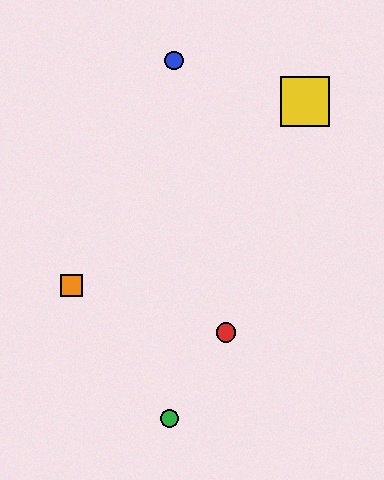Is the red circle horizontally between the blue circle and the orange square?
No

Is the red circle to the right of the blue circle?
Yes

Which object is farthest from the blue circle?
The green circle is farthest from the blue circle.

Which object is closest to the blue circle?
The yellow square is closest to the blue circle.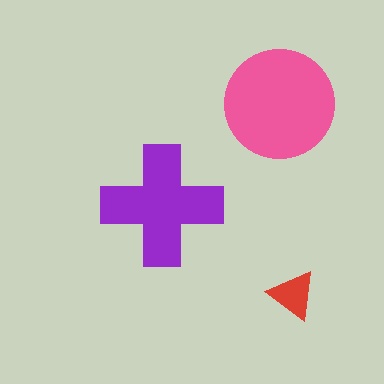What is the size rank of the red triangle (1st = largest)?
3rd.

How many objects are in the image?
There are 3 objects in the image.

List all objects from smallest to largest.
The red triangle, the purple cross, the pink circle.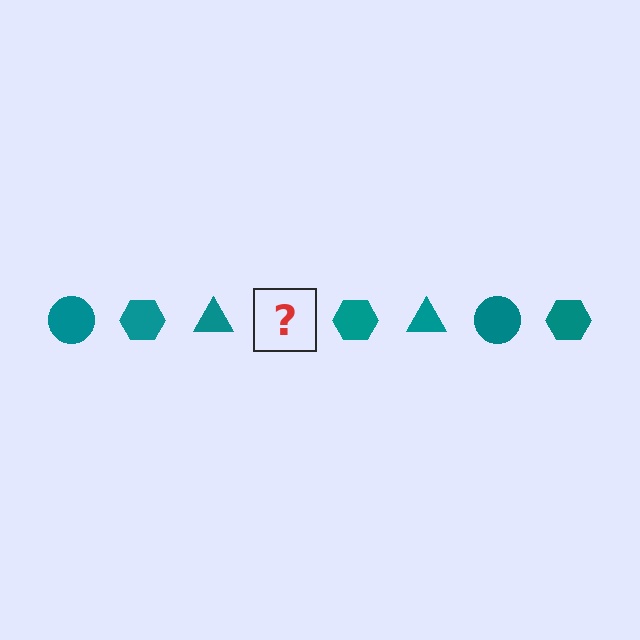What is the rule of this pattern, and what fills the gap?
The rule is that the pattern cycles through circle, hexagon, triangle shapes in teal. The gap should be filled with a teal circle.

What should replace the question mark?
The question mark should be replaced with a teal circle.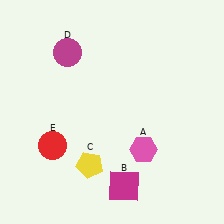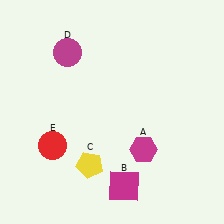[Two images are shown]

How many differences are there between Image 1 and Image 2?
There is 1 difference between the two images.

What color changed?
The hexagon (A) changed from pink in Image 1 to magenta in Image 2.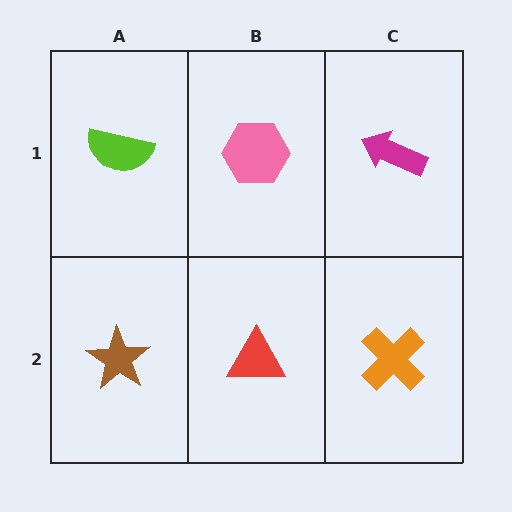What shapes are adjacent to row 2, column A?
A lime semicircle (row 1, column A), a red triangle (row 2, column B).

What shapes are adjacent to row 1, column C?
An orange cross (row 2, column C), a pink hexagon (row 1, column B).